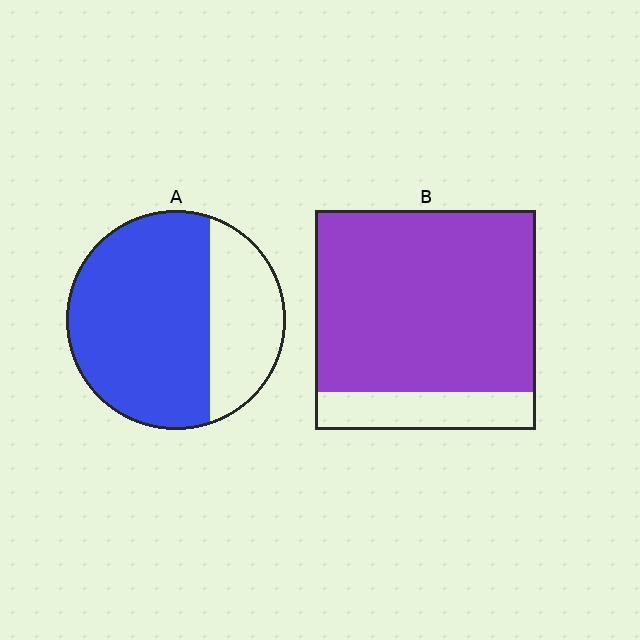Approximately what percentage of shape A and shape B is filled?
A is approximately 70% and B is approximately 85%.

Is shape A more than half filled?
Yes.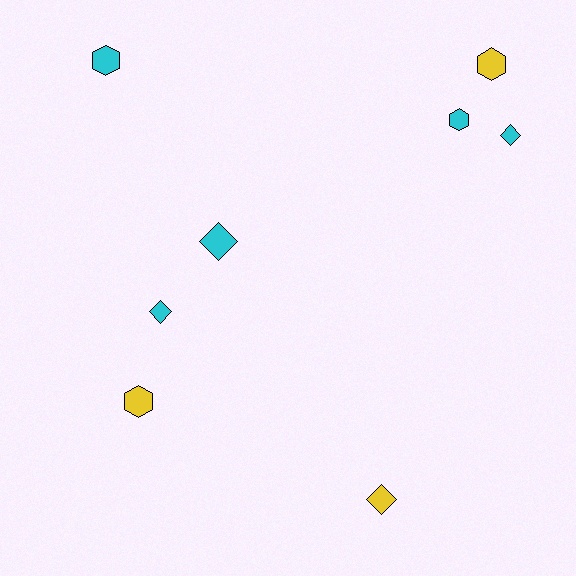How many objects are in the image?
There are 8 objects.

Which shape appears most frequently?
Diamond, with 4 objects.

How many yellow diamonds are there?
There is 1 yellow diamond.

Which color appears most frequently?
Cyan, with 5 objects.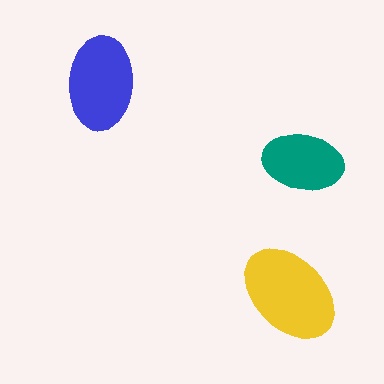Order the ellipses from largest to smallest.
the yellow one, the blue one, the teal one.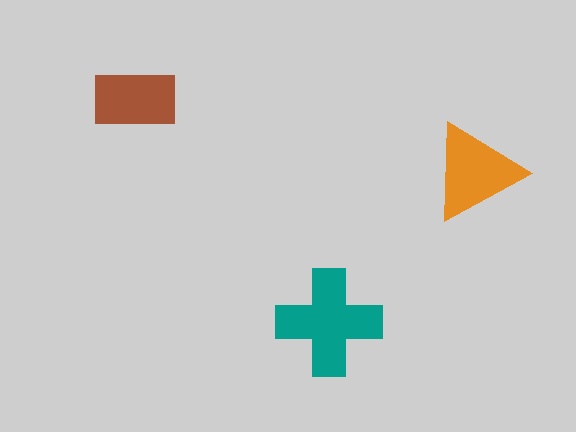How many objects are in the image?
There are 3 objects in the image.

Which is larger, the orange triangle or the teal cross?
The teal cross.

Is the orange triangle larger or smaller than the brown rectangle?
Larger.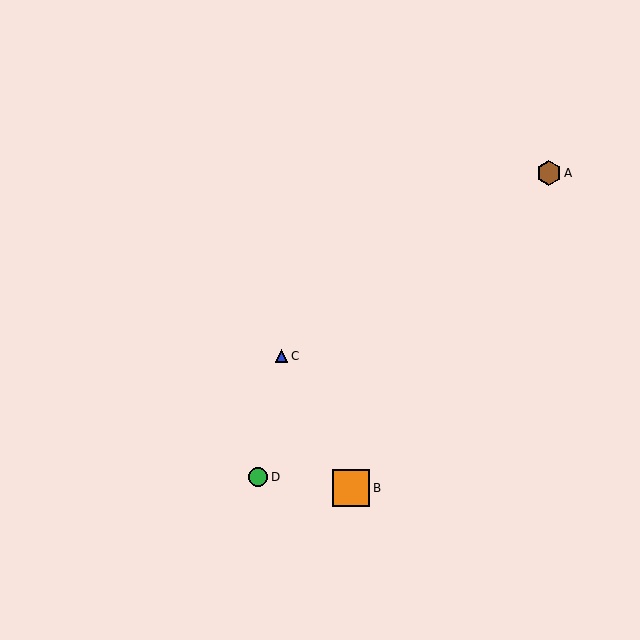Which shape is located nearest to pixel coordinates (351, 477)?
The orange square (labeled B) at (351, 488) is nearest to that location.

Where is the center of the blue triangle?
The center of the blue triangle is at (282, 356).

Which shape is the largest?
The orange square (labeled B) is the largest.